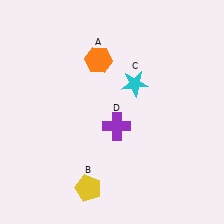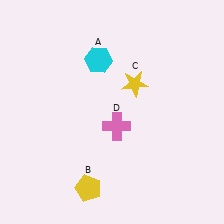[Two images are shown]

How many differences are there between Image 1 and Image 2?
There are 3 differences between the two images.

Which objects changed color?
A changed from orange to cyan. C changed from cyan to yellow. D changed from purple to pink.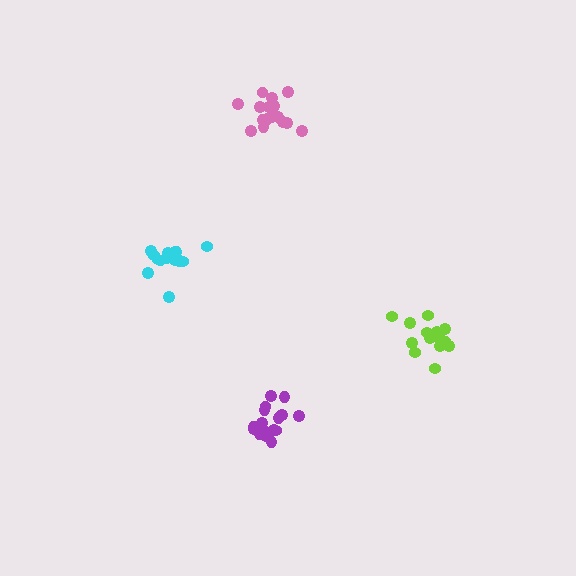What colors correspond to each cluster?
The clusters are colored: pink, purple, lime, cyan.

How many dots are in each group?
Group 1: 16 dots, Group 2: 18 dots, Group 3: 15 dots, Group 4: 14 dots (63 total).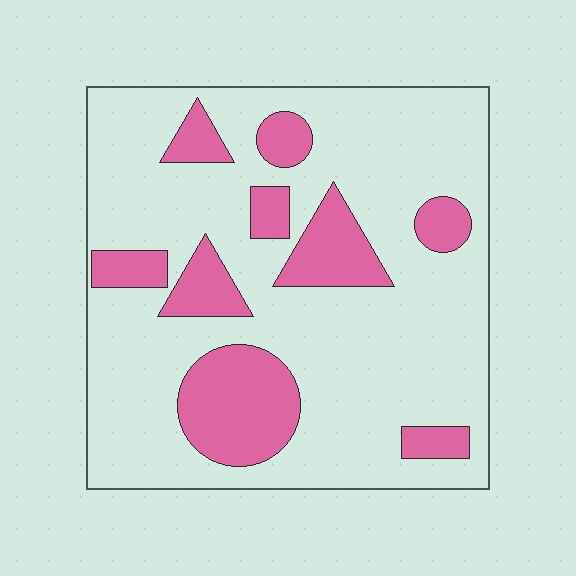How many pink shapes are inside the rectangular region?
9.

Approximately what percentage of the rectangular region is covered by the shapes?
Approximately 25%.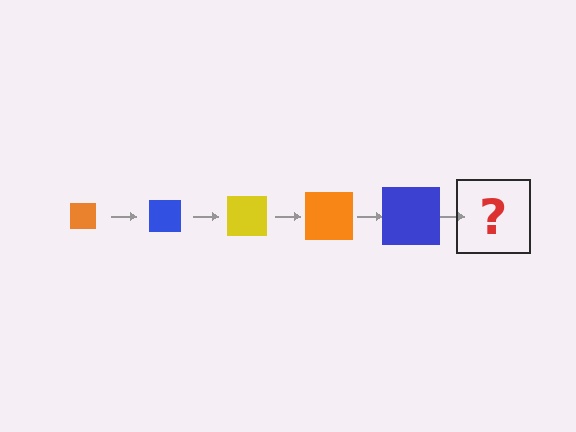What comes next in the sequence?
The next element should be a yellow square, larger than the previous one.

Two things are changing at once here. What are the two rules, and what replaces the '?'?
The two rules are that the square grows larger each step and the color cycles through orange, blue, and yellow. The '?' should be a yellow square, larger than the previous one.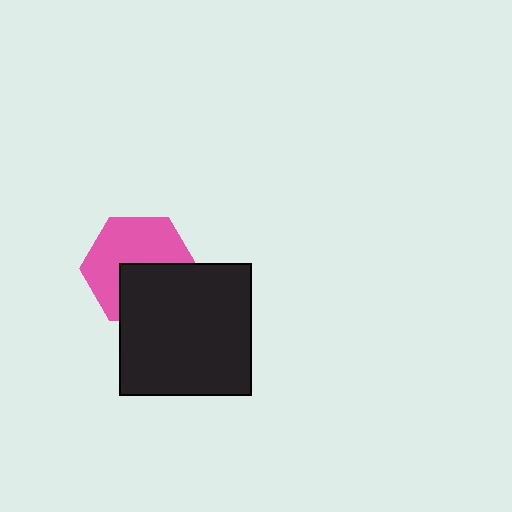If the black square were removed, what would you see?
You would see the complete pink hexagon.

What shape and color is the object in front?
The object in front is a black square.